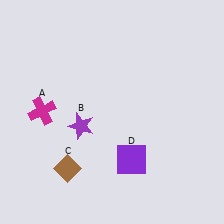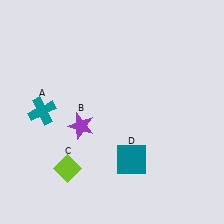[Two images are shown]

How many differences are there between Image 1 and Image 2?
There are 3 differences between the two images.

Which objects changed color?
A changed from magenta to teal. C changed from brown to lime. D changed from purple to teal.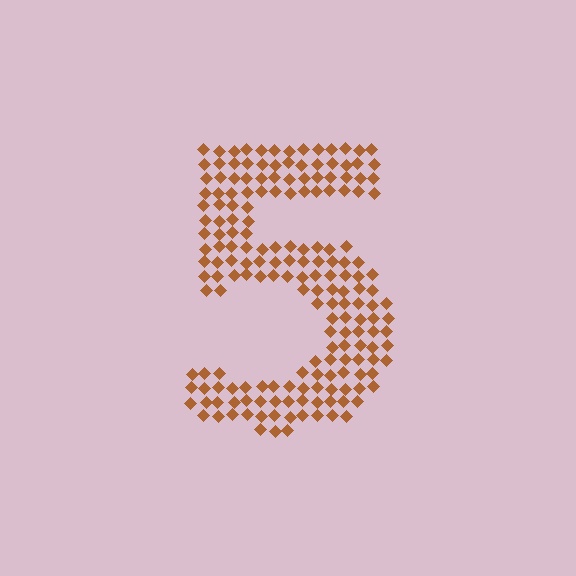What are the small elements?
The small elements are diamonds.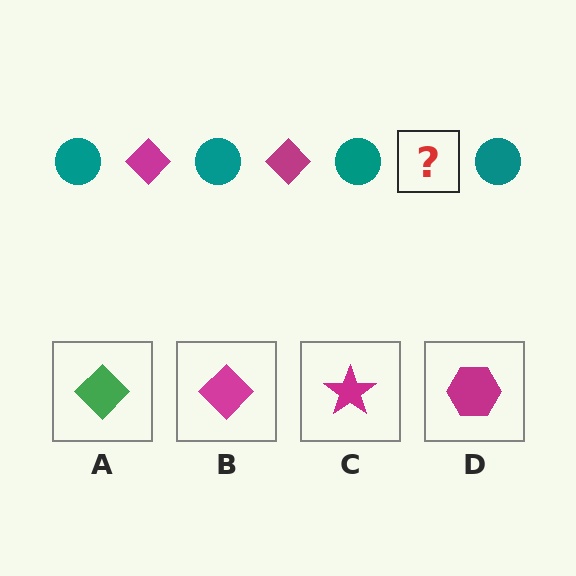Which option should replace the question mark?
Option B.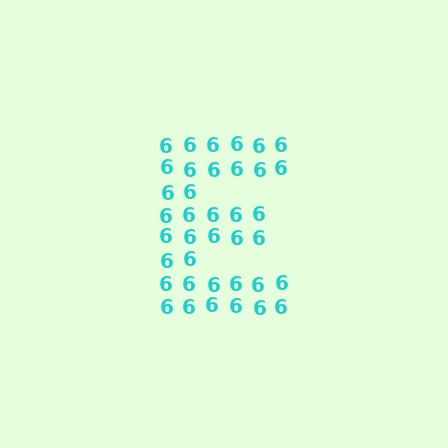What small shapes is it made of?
It is made of small digit 6's.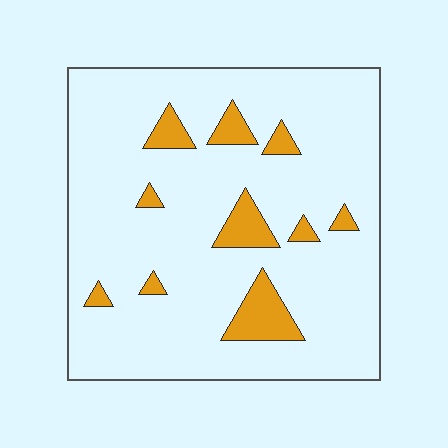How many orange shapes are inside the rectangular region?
10.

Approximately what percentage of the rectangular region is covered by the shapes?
Approximately 10%.